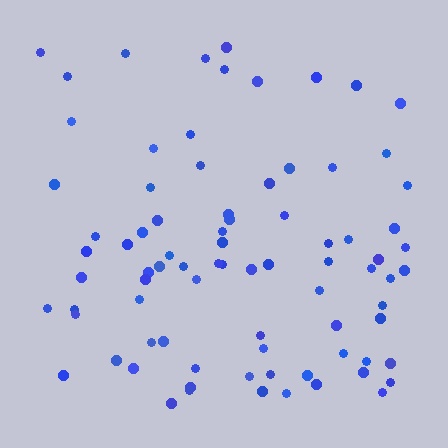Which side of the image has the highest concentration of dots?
The bottom.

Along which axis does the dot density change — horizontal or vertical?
Vertical.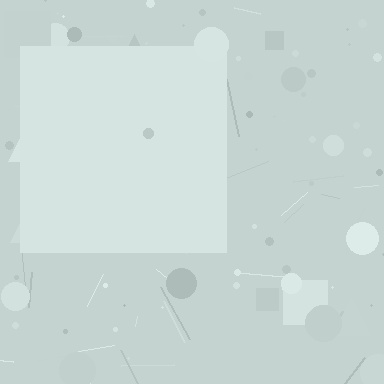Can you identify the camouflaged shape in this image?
The camouflaged shape is a square.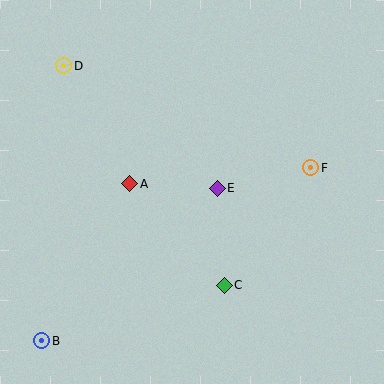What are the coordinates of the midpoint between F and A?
The midpoint between F and A is at (220, 176).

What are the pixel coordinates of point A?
Point A is at (130, 184).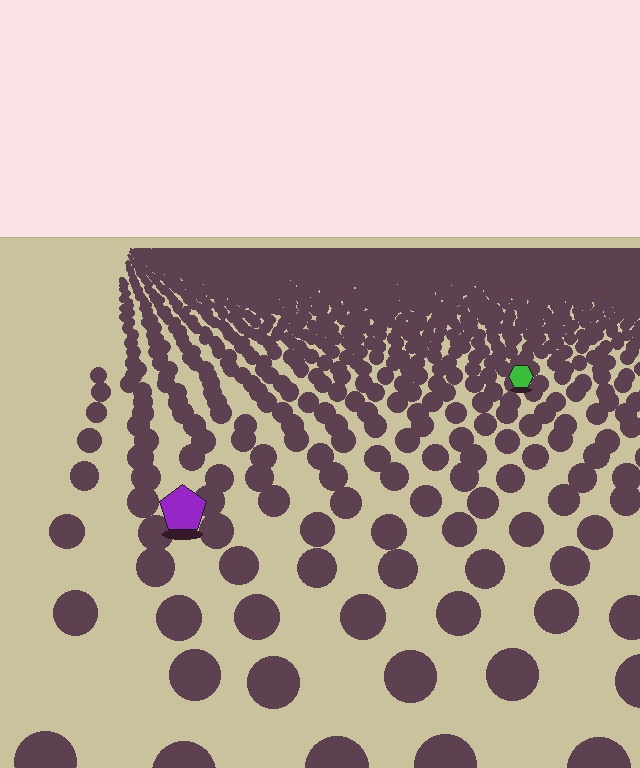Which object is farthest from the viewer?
The green hexagon is farthest from the viewer. It appears smaller and the ground texture around it is denser.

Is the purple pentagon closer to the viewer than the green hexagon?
Yes. The purple pentagon is closer — you can tell from the texture gradient: the ground texture is coarser near it.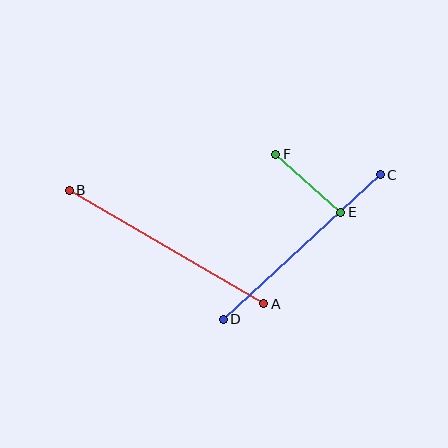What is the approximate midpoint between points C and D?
The midpoint is at approximately (302, 247) pixels.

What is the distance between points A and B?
The distance is approximately 225 pixels.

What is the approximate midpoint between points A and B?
The midpoint is at approximately (166, 247) pixels.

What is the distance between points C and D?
The distance is approximately 213 pixels.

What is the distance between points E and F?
The distance is approximately 87 pixels.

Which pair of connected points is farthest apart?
Points A and B are farthest apart.